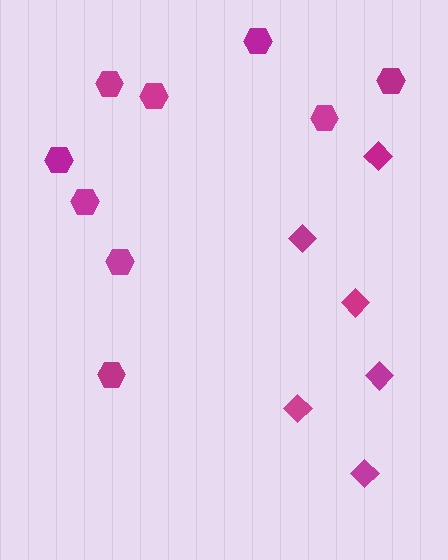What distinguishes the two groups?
There are 2 groups: one group of diamonds (6) and one group of hexagons (9).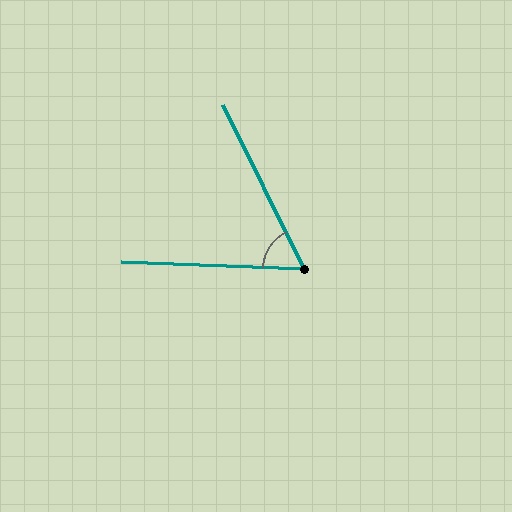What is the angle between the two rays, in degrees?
Approximately 62 degrees.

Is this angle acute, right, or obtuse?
It is acute.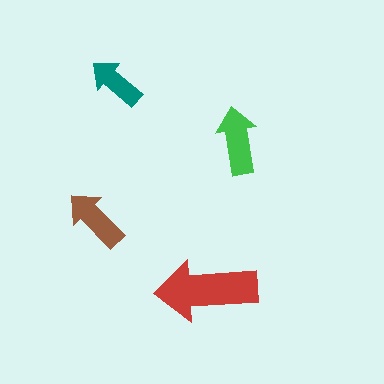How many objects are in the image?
There are 4 objects in the image.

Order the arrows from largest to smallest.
the red one, the green one, the brown one, the teal one.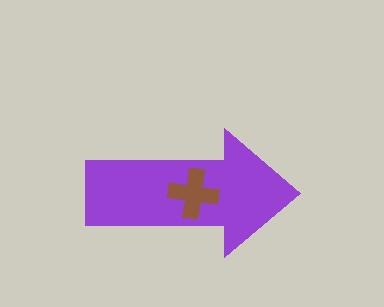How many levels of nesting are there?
2.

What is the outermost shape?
The purple arrow.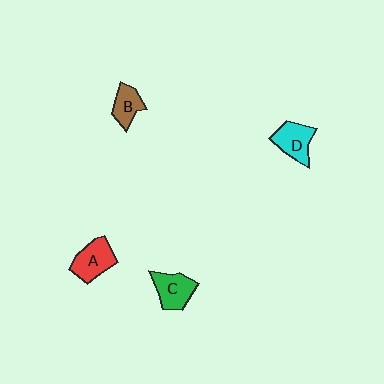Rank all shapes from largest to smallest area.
From largest to smallest: A (red), C (green), D (cyan), B (brown).